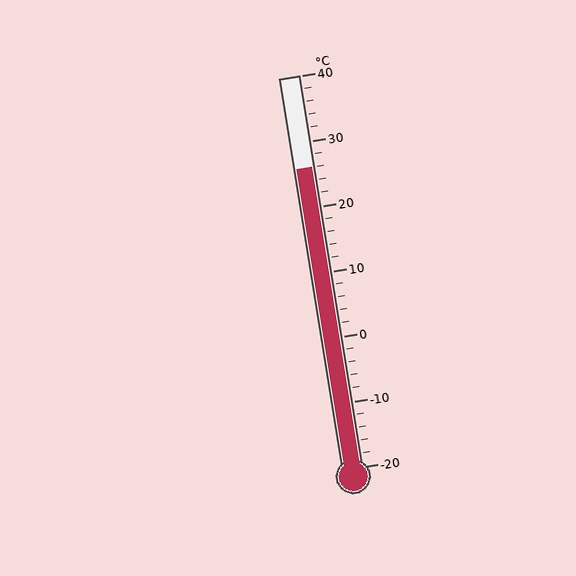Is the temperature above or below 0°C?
The temperature is above 0°C.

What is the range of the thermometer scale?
The thermometer scale ranges from -20°C to 40°C.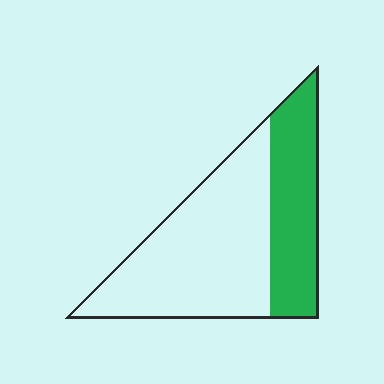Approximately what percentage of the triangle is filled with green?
Approximately 35%.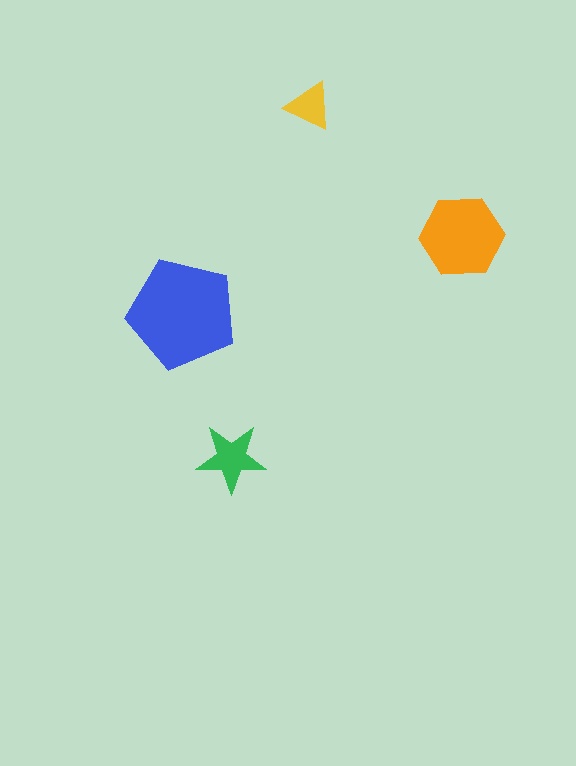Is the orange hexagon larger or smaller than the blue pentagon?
Smaller.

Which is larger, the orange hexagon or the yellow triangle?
The orange hexagon.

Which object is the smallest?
The yellow triangle.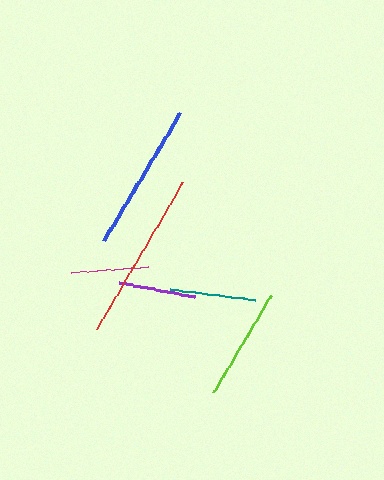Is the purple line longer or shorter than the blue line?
The blue line is longer than the purple line.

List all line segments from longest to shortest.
From longest to shortest: red, blue, lime, teal, purple, magenta.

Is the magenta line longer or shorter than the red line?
The red line is longer than the magenta line.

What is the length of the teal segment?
The teal segment is approximately 87 pixels long.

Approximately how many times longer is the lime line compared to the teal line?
The lime line is approximately 1.3 times the length of the teal line.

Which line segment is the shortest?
The magenta line is the shortest at approximately 76 pixels.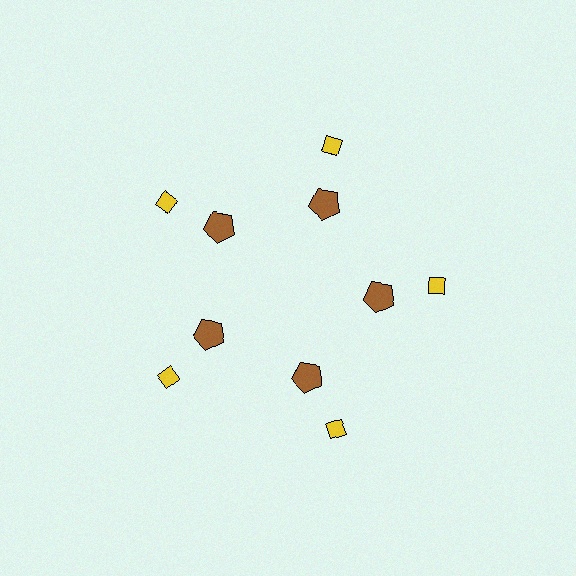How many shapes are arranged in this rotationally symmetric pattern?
There are 10 shapes, arranged in 5 groups of 2.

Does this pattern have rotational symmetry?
Yes, this pattern has 5-fold rotational symmetry. It looks the same after rotating 72 degrees around the center.